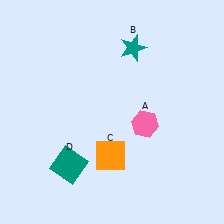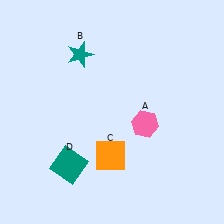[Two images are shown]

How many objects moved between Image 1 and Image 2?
1 object moved between the two images.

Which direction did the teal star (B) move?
The teal star (B) moved left.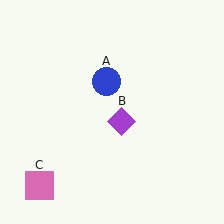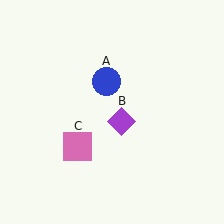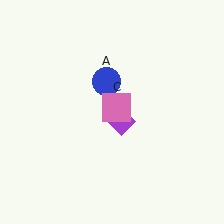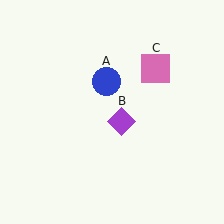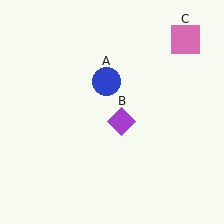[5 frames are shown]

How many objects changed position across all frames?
1 object changed position: pink square (object C).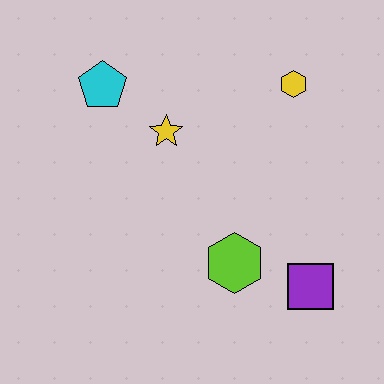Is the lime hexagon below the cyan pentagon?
Yes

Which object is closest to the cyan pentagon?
The yellow star is closest to the cyan pentagon.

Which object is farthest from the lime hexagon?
The cyan pentagon is farthest from the lime hexagon.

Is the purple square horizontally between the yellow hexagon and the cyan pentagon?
No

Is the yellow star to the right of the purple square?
No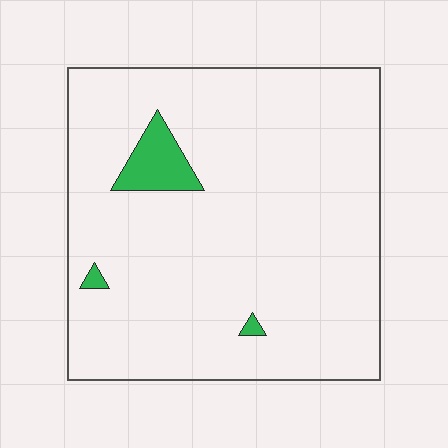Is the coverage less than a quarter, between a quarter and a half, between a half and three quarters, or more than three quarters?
Less than a quarter.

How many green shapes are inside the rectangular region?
3.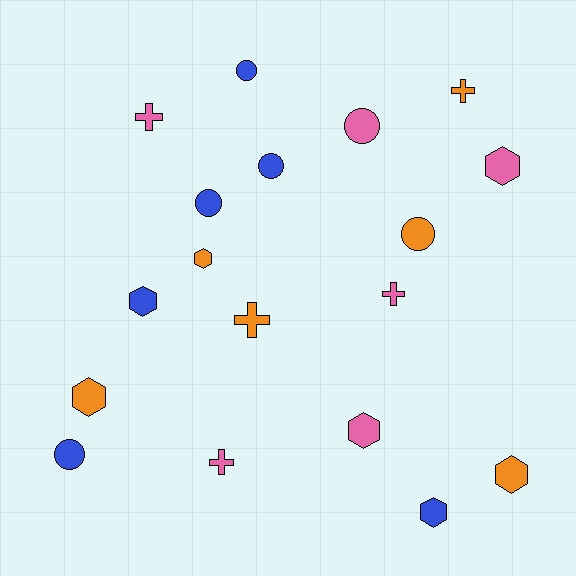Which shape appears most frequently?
Hexagon, with 7 objects.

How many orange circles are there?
There is 1 orange circle.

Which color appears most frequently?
Pink, with 6 objects.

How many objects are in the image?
There are 18 objects.